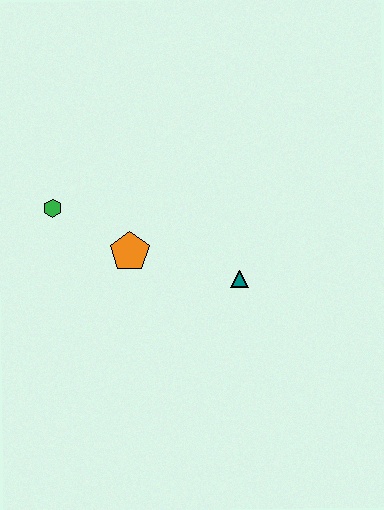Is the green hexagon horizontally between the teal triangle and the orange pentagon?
No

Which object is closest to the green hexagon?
The orange pentagon is closest to the green hexagon.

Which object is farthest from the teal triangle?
The green hexagon is farthest from the teal triangle.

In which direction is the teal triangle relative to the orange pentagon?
The teal triangle is to the right of the orange pentagon.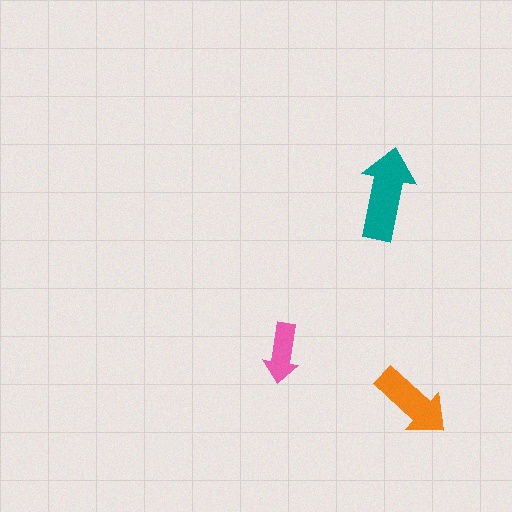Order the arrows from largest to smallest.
the teal one, the orange one, the pink one.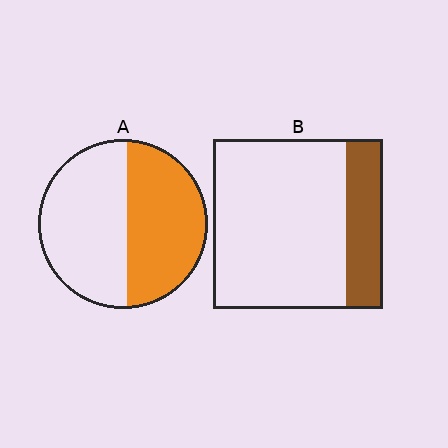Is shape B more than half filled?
No.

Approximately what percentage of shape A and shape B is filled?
A is approximately 45% and B is approximately 20%.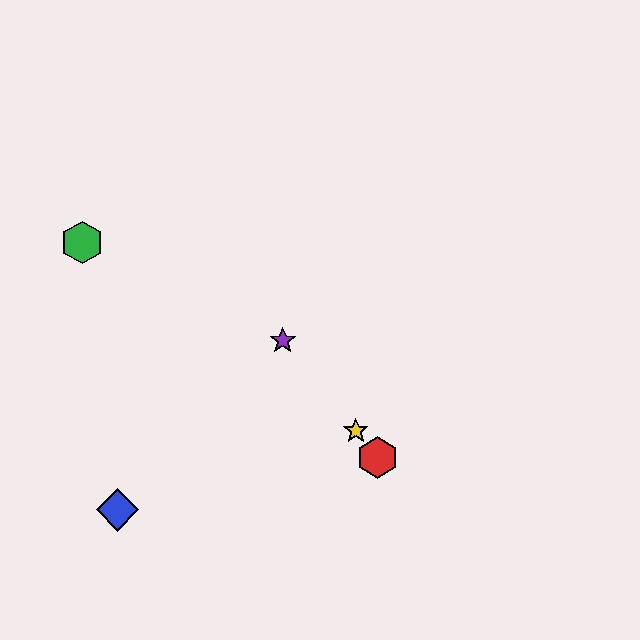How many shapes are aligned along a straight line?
3 shapes (the red hexagon, the yellow star, the purple star) are aligned along a straight line.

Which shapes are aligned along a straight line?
The red hexagon, the yellow star, the purple star are aligned along a straight line.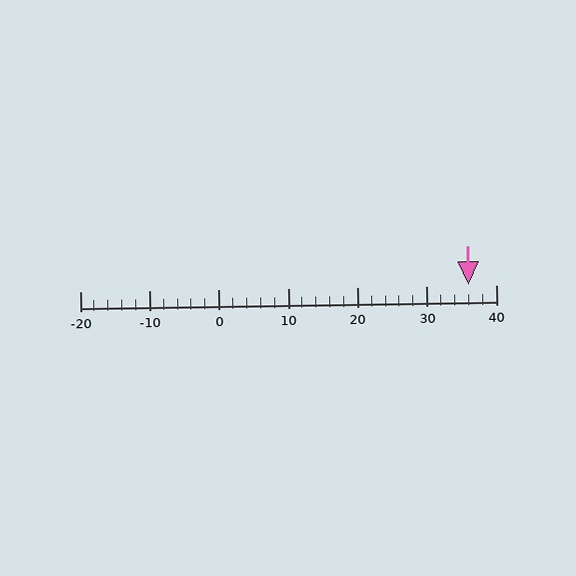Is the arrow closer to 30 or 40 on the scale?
The arrow is closer to 40.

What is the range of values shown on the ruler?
The ruler shows values from -20 to 40.